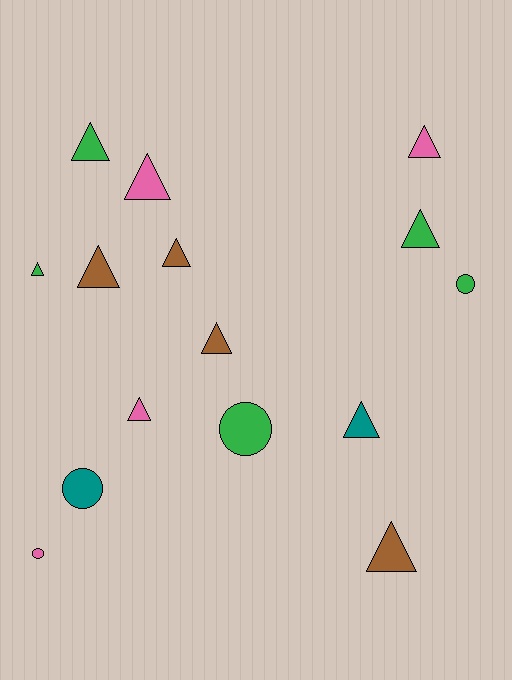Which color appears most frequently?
Green, with 5 objects.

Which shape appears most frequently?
Triangle, with 11 objects.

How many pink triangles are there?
There are 3 pink triangles.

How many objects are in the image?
There are 15 objects.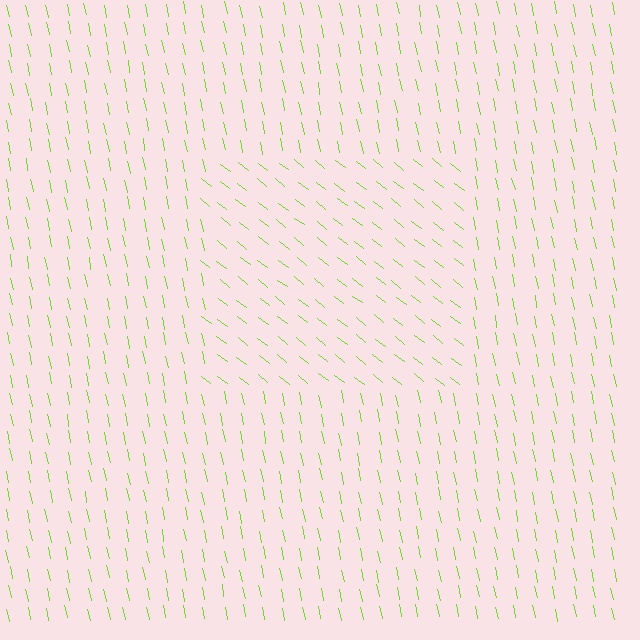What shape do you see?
I see a rectangle.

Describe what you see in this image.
The image is filled with small lime line segments. A rectangle region in the image has lines oriented differently from the surrounding lines, creating a visible texture boundary.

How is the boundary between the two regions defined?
The boundary is defined purely by a change in line orientation (approximately 40 degrees difference). All lines are the same color and thickness.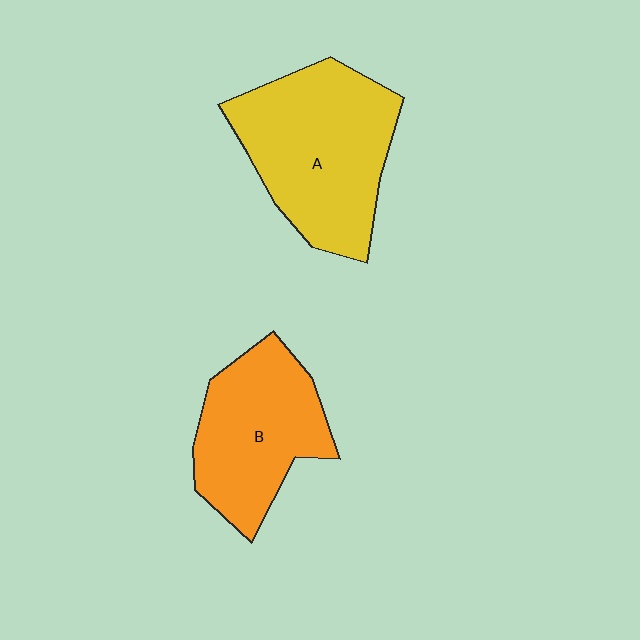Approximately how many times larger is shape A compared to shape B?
Approximately 1.3 times.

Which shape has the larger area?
Shape A (yellow).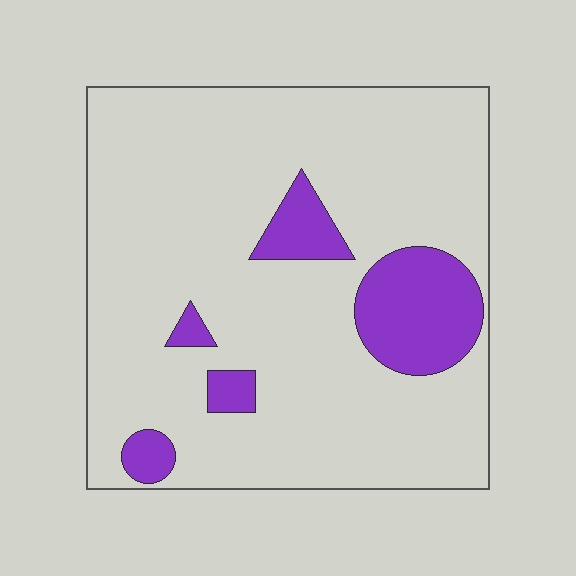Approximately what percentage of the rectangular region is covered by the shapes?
Approximately 15%.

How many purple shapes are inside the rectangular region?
5.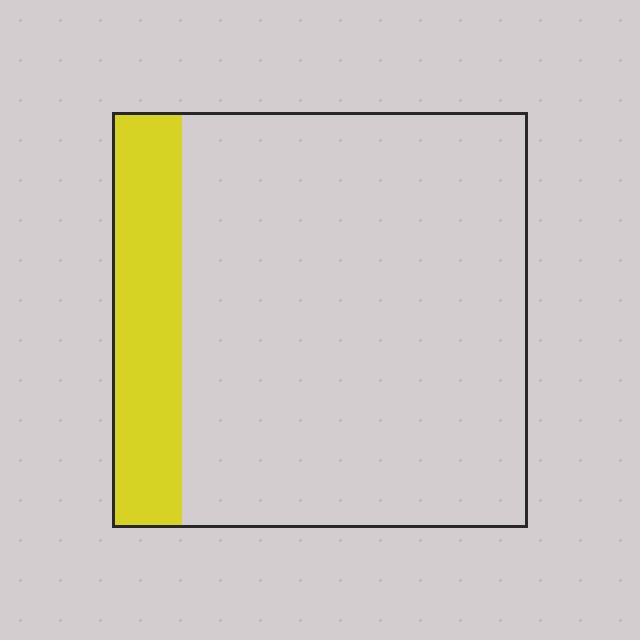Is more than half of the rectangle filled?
No.